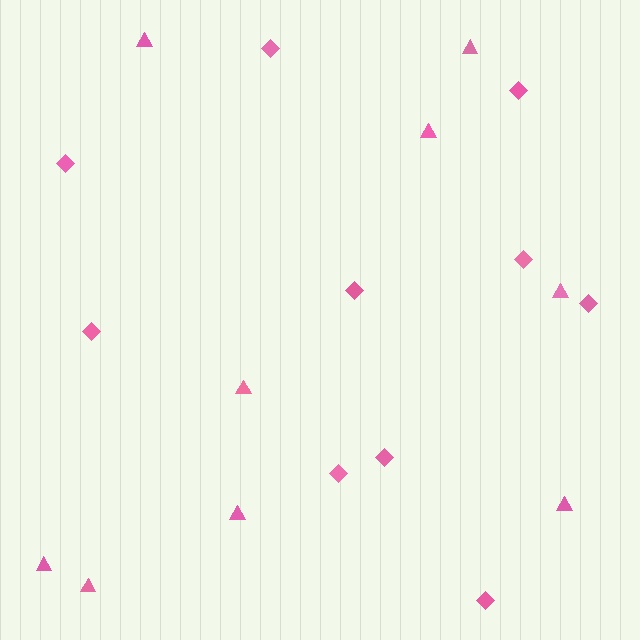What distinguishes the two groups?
There are 2 groups: one group of diamonds (10) and one group of triangles (9).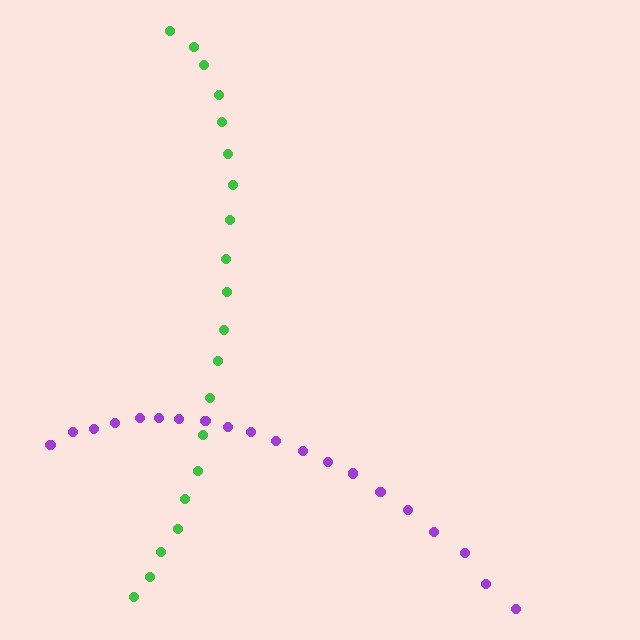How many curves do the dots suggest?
There are 2 distinct paths.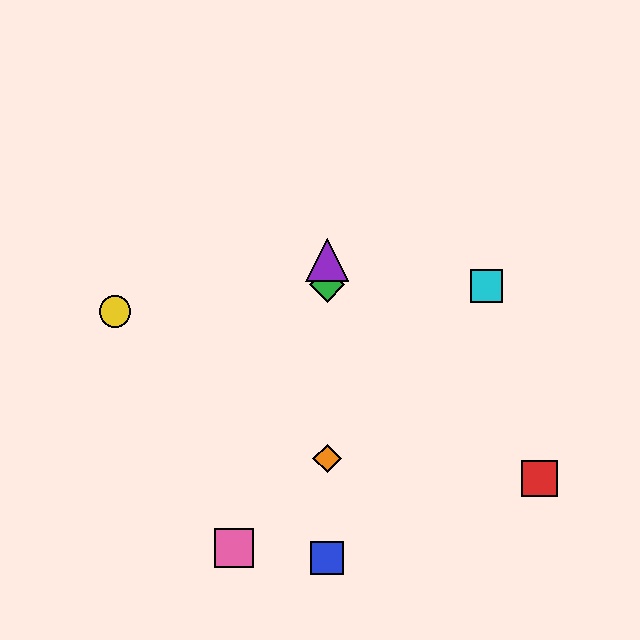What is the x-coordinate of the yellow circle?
The yellow circle is at x≈115.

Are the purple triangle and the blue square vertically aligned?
Yes, both are at x≈327.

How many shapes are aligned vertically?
4 shapes (the blue square, the green diamond, the purple triangle, the orange diamond) are aligned vertically.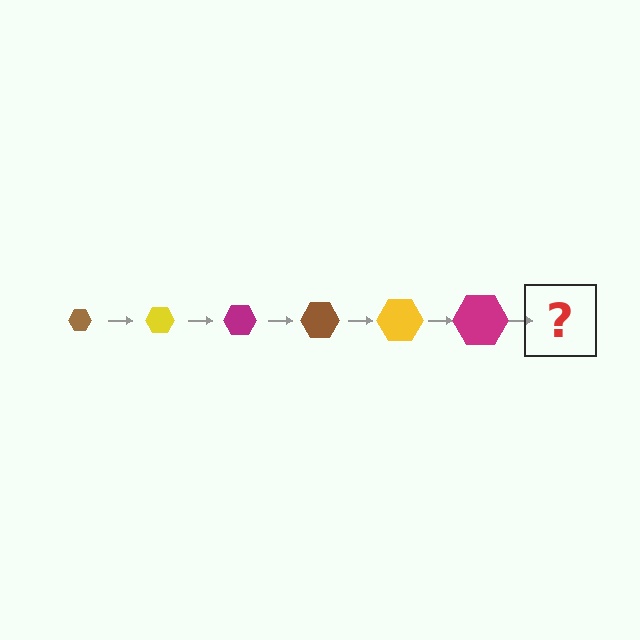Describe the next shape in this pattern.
It should be a brown hexagon, larger than the previous one.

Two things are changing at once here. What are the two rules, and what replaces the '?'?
The two rules are that the hexagon grows larger each step and the color cycles through brown, yellow, and magenta. The '?' should be a brown hexagon, larger than the previous one.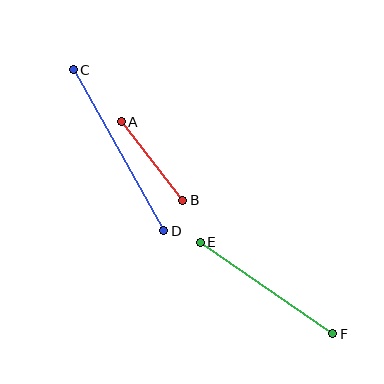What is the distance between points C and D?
The distance is approximately 185 pixels.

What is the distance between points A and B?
The distance is approximately 100 pixels.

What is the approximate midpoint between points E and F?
The midpoint is at approximately (266, 288) pixels.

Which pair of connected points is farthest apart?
Points C and D are farthest apart.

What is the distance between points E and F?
The distance is approximately 161 pixels.